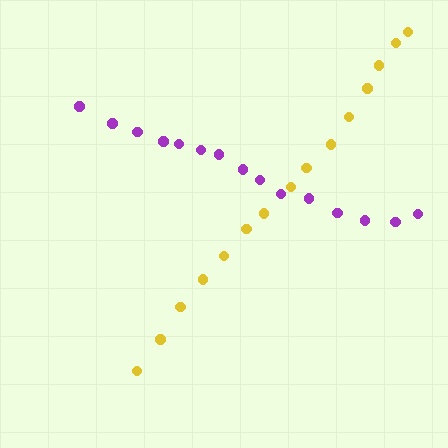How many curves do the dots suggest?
There are 2 distinct paths.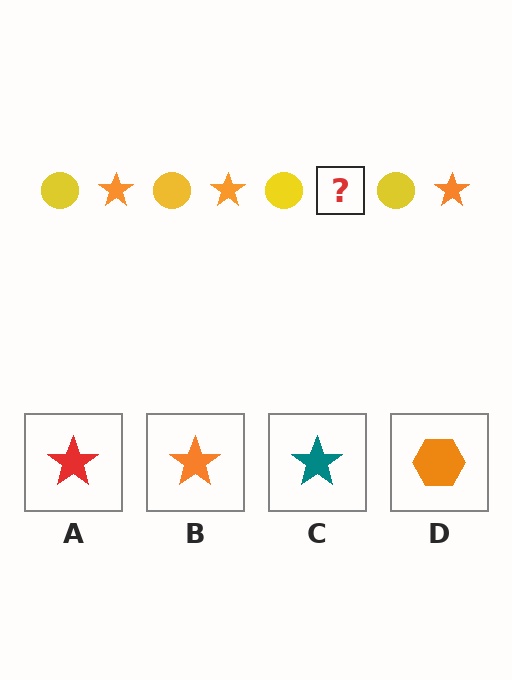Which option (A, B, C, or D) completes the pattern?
B.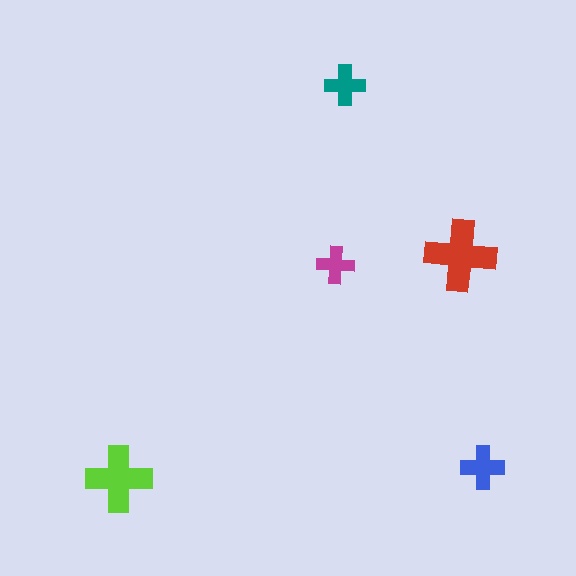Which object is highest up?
The teal cross is topmost.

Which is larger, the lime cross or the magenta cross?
The lime one.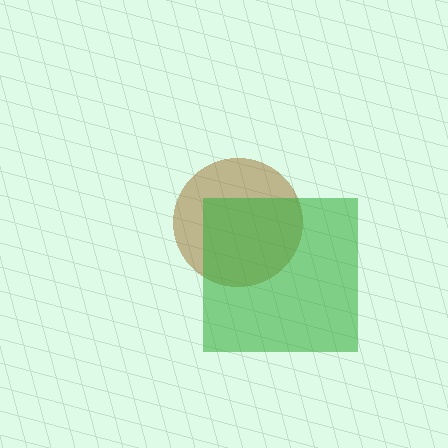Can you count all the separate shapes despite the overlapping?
Yes, there are 2 separate shapes.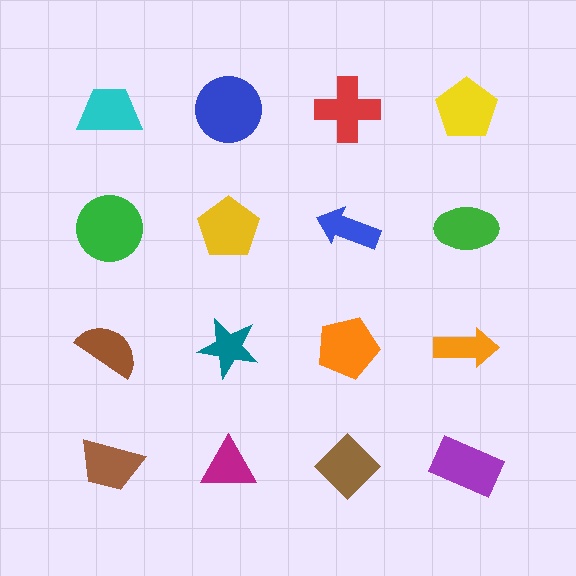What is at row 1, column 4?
A yellow pentagon.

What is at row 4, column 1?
A brown trapezoid.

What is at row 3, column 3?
An orange pentagon.